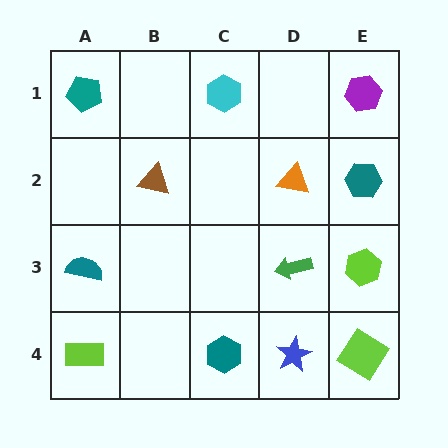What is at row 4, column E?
A lime diamond.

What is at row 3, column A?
A teal semicircle.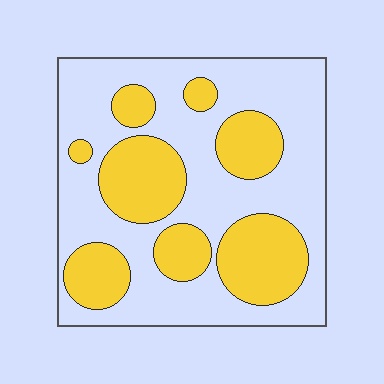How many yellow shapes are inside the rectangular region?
8.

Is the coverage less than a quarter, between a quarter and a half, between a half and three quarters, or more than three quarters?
Between a quarter and a half.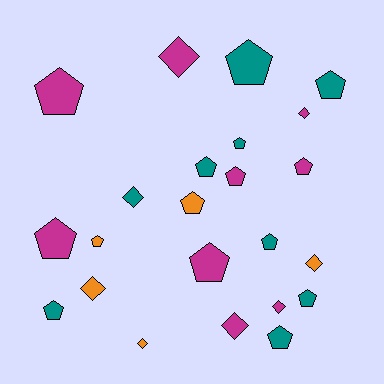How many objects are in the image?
There are 23 objects.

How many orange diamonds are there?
There are 3 orange diamonds.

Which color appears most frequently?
Teal, with 9 objects.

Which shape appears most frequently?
Pentagon, with 15 objects.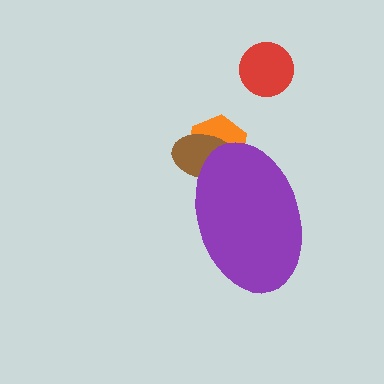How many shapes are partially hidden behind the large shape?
2 shapes are partially hidden.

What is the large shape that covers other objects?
A purple ellipse.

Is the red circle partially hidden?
No, the red circle is fully visible.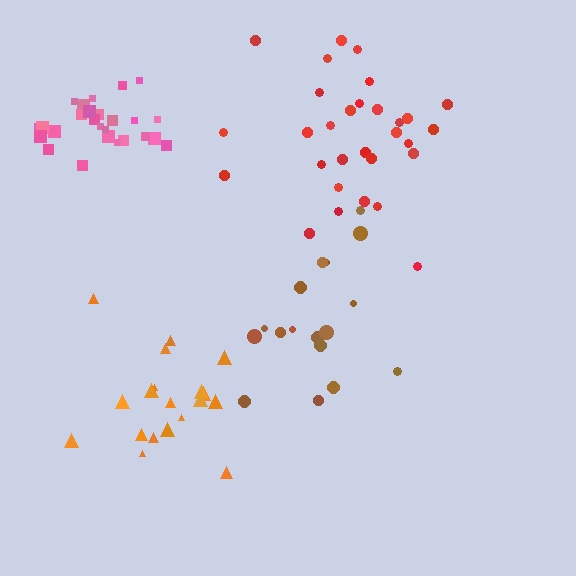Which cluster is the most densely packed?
Pink.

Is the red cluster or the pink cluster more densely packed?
Pink.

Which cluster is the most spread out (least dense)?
Brown.